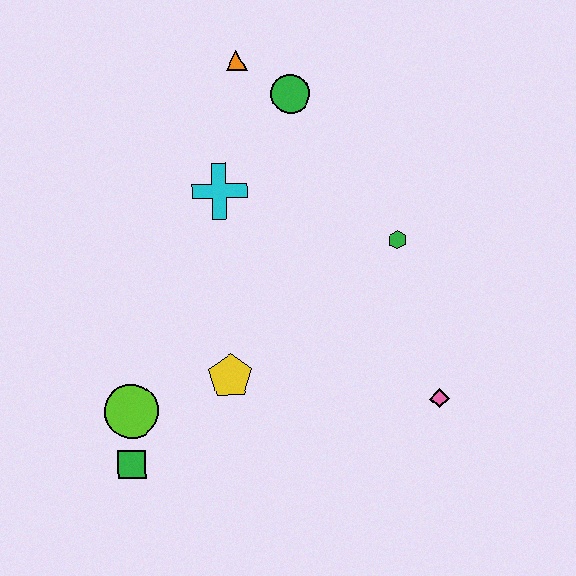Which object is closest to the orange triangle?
The green circle is closest to the orange triangle.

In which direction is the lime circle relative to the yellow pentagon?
The lime circle is to the left of the yellow pentagon.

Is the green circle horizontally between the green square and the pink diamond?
Yes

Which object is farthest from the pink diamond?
The orange triangle is farthest from the pink diamond.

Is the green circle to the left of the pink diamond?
Yes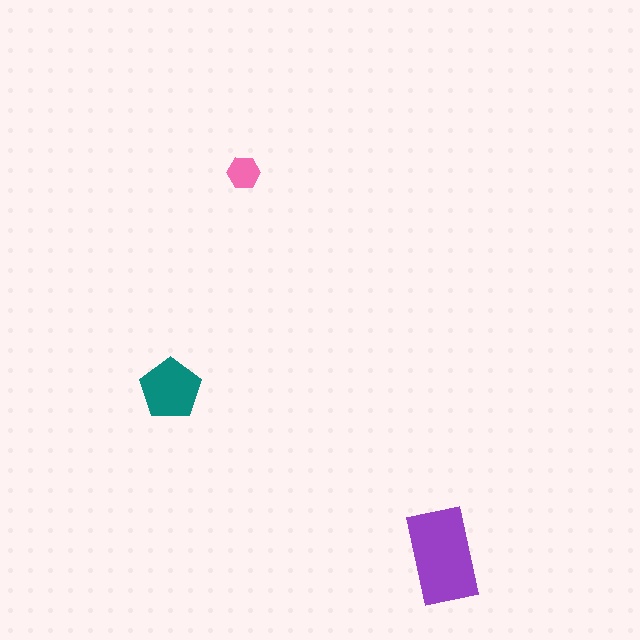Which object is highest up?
The pink hexagon is topmost.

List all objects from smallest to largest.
The pink hexagon, the teal pentagon, the purple rectangle.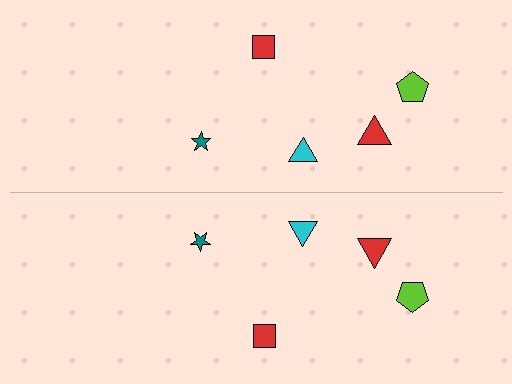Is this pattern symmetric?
Yes, this pattern has bilateral (reflection) symmetry.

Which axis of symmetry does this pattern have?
The pattern has a horizontal axis of symmetry running through the center of the image.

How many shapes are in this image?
There are 10 shapes in this image.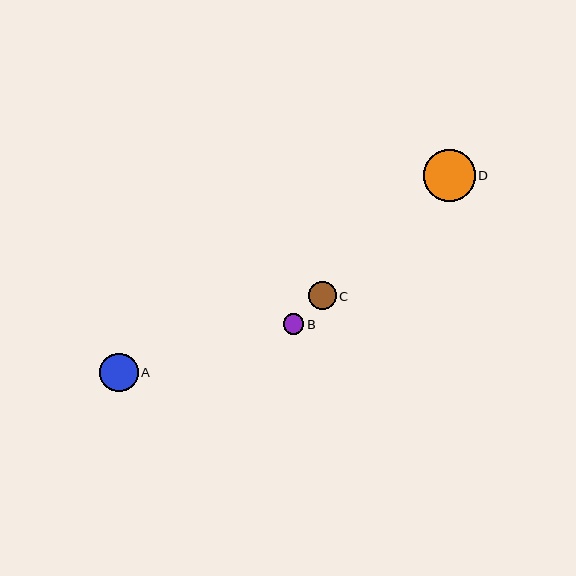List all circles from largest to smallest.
From largest to smallest: D, A, C, B.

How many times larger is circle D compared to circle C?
Circle D is approximately 1.9 times the size of circle C.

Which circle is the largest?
Circle D is the largest with a size of approximately 52 pixels.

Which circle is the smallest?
Circle B is the smallest with a size of approximately 21 pixels.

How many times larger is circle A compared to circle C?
Circle A is approximately 1.4 times the size of circle C.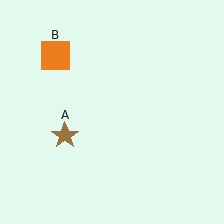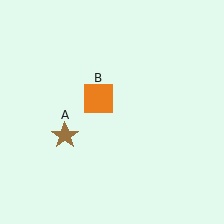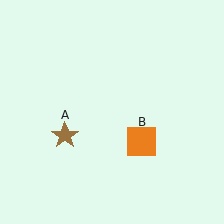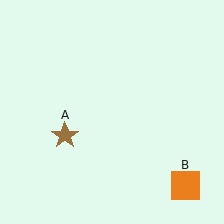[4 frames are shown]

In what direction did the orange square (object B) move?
The orange square (object B) moved down and to the right.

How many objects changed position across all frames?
1 object changed position: orange square (object B).